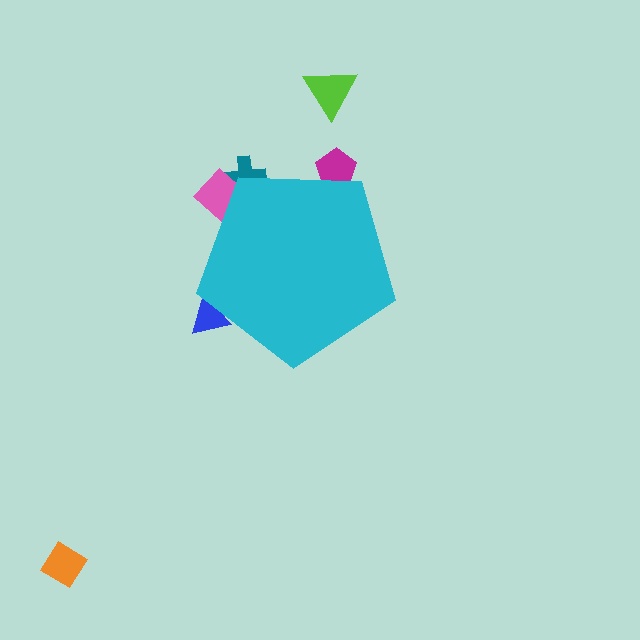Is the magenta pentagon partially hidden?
Yes, the magenta pentagon is partially hidden behind the cyan pentagon.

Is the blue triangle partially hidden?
Yes, the blue triangle is partially hidden behind the cyan pentagon.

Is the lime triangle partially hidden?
No, the lime triangle is fully visible.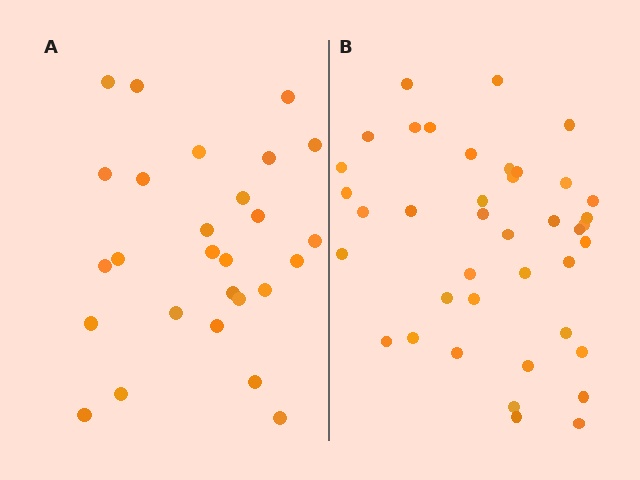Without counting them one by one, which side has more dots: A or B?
Region B (the right region) has more dots.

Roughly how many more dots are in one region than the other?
Region B has approximately 15 more dots than region A.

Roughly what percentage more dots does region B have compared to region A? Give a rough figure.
About 50% more.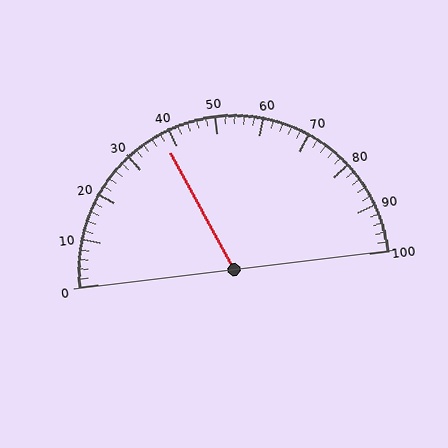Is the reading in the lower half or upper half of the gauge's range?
The reading is in the lower half of the range (0 to 100).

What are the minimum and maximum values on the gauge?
The gauge ranges from 0 to 100.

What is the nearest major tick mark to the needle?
The nearest major tick mark is 40.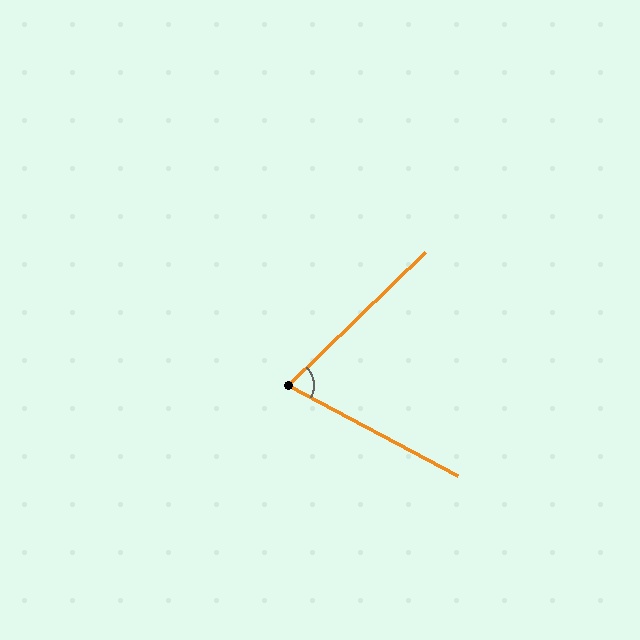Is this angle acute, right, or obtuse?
It is acute.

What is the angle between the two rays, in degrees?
Approximately 73 degrees.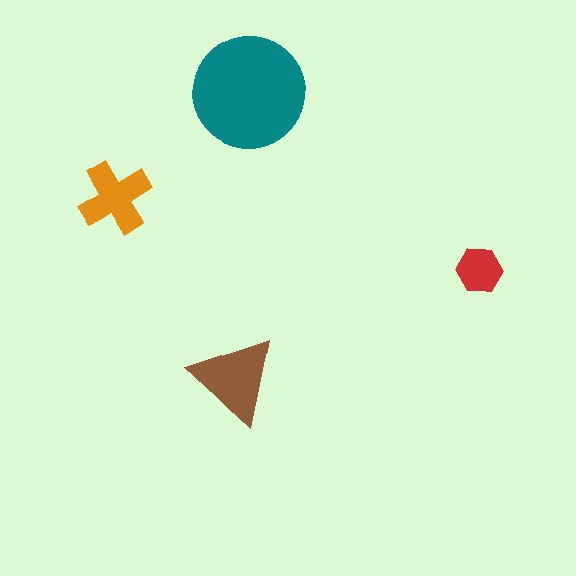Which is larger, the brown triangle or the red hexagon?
The brown triangle.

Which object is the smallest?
The red hexagon.